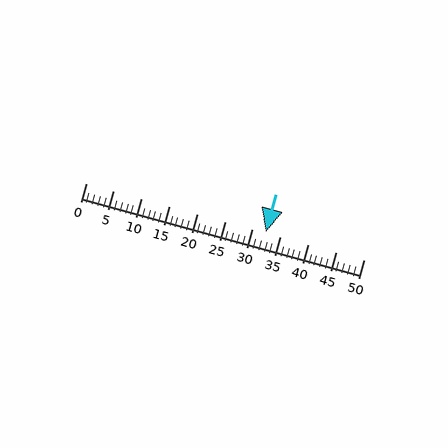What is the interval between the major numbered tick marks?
The major tick marks are spaced 5 units apart.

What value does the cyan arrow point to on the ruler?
The cyan arrow points to approximately 32.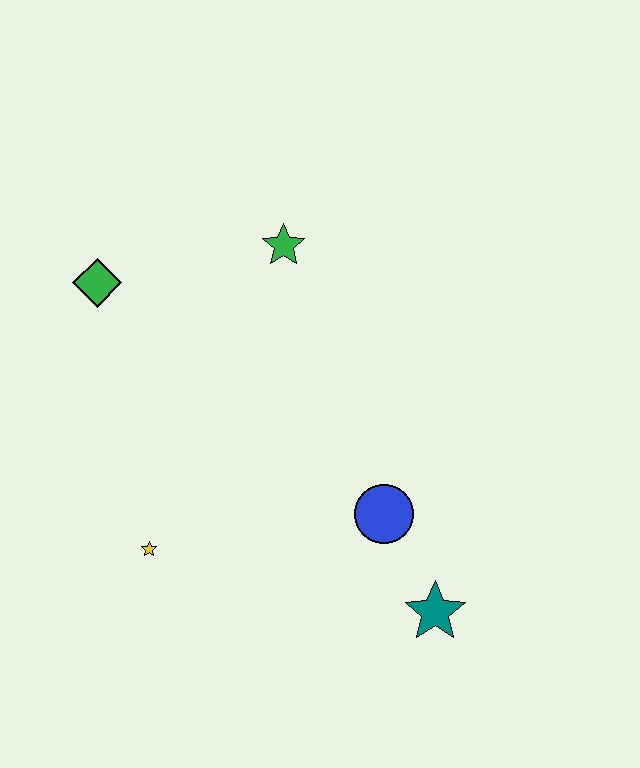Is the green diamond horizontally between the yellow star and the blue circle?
No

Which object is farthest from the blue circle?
The green diamond is farthest from the blue circle.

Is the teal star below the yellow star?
Yes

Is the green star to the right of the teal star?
No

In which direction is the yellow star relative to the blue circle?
The yellow star is to the left of the blue circle.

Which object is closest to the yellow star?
The blue circle is closest to the yellow star.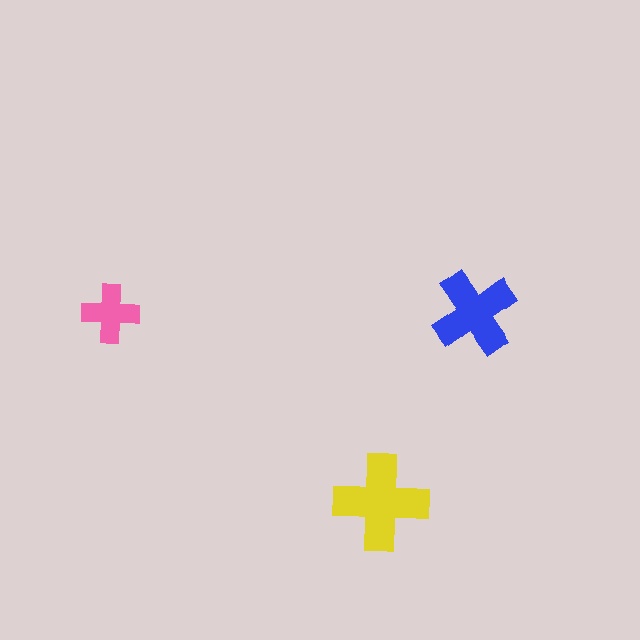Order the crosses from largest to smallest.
the yellow one, the blue one, the pink one.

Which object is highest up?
The blue cross is topmost.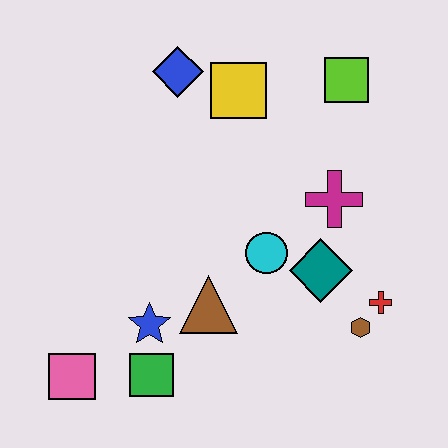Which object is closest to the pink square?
The green square is closest to the pink square.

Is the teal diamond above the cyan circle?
No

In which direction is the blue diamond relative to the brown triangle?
The blue diamond is above the brown triangle.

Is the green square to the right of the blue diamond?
No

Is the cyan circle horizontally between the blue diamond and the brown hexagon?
Yes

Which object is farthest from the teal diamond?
The pink square is farthest from the teal diamond.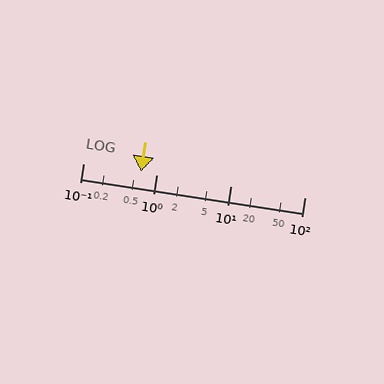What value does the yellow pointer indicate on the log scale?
The pointer indicates approximately 0.61.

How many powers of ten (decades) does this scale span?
The scale spans 3 decades, from 0.1 to 100.